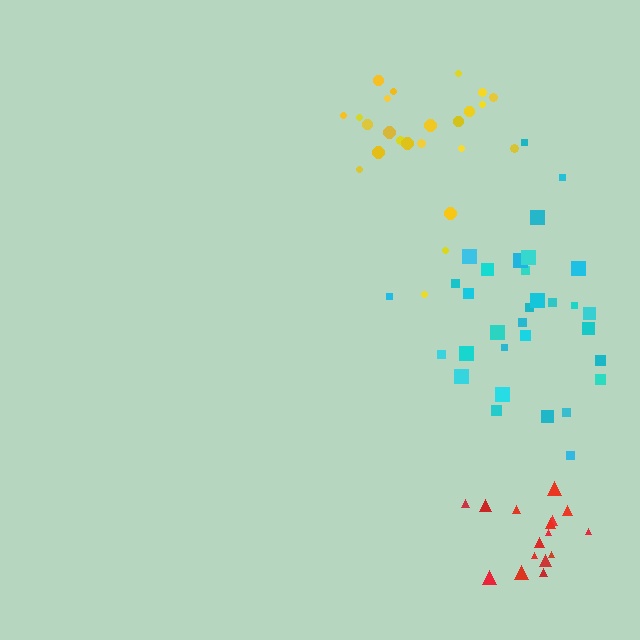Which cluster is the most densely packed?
Red.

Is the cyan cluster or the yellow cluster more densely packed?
Yellow.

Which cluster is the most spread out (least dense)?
Cyan.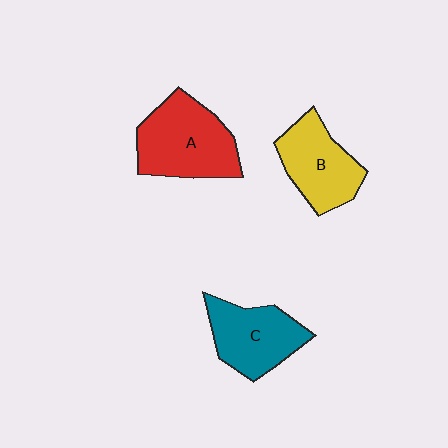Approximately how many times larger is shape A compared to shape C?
Approximately 1.2 times.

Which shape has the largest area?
Shape A (red).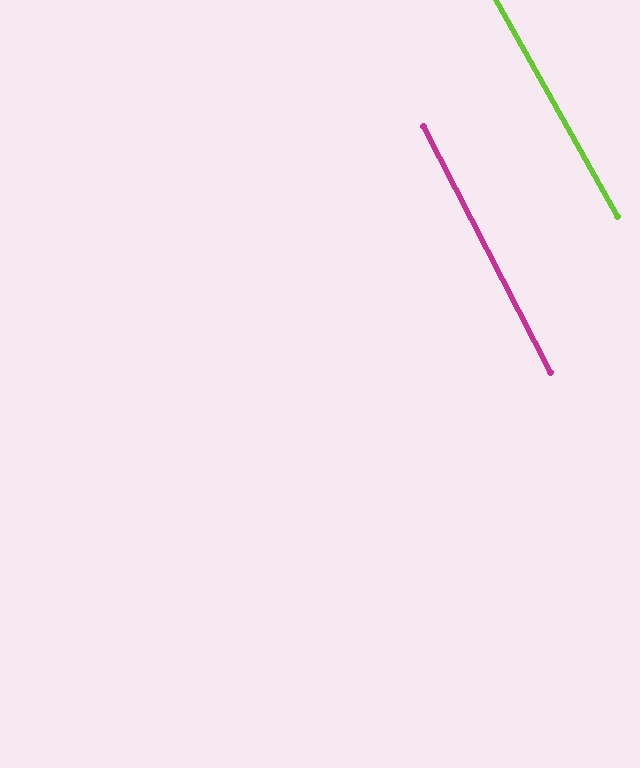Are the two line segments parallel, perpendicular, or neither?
Parallel — their directions differ by only 2.0°.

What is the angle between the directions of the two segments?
Approximately 2 degrees.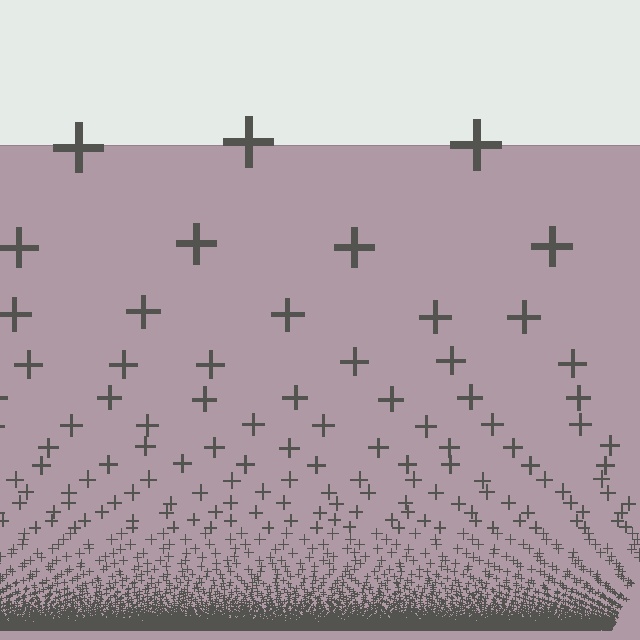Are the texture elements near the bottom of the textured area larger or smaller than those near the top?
Smaller. The gradient is inverted — elements near the bottom are smaller and denser.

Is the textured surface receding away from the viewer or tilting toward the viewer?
The surface appears to tilt toward the viewer. Texture elements get larger and sparser toward the top.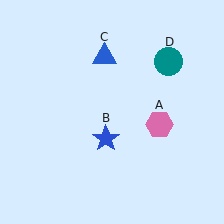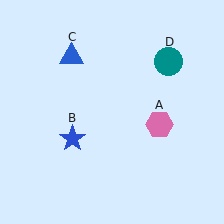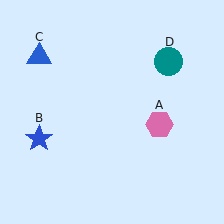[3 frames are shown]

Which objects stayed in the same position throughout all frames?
Pink hexagon (object A) and teal circle (object D) remained stationary.